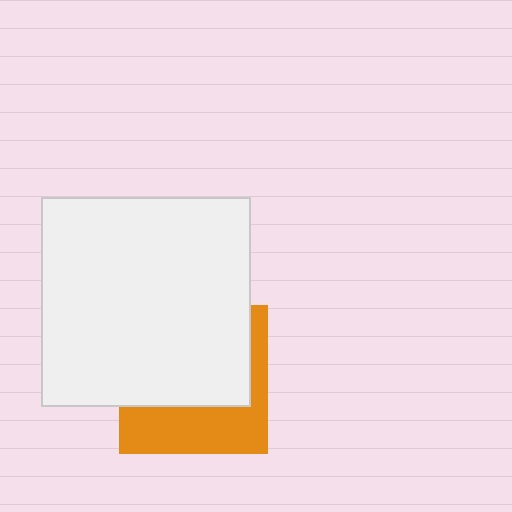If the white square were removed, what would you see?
You would see the complete orange square.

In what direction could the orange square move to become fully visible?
The orange square could move down. That would shift it out from behind the white square entirely.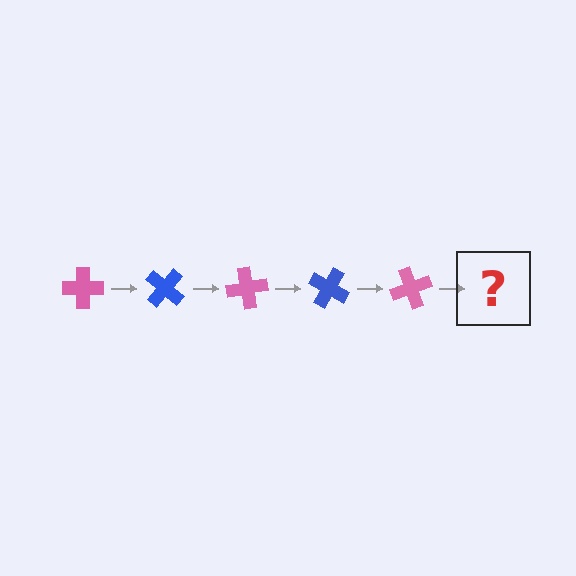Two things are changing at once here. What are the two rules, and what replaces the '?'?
The two rules are that it rotates 40 degrees each step and the color cycles through pink and blue. The '?' should be a blue cross, rotated 200 degrees from the start.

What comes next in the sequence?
The next element should be a blue cross, rotated 200 degrees from the start.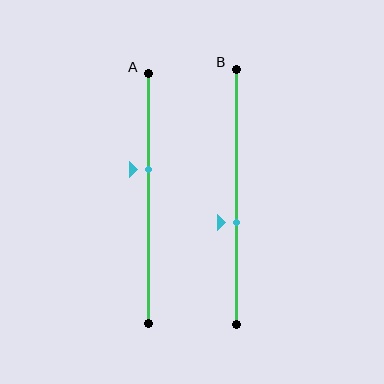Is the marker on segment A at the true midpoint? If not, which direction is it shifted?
No, the marker on segment A is shifted upward by about 12% of the segment length.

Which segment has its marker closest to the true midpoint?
Segment B has its marker closest to the true midpoint.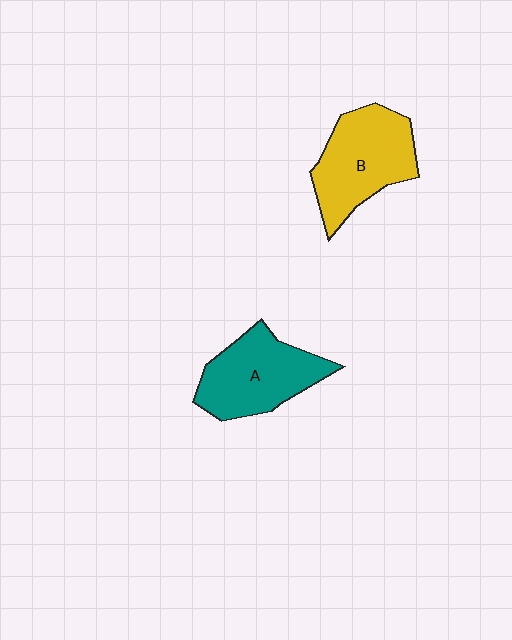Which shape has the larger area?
Shape B (yellow).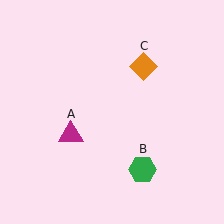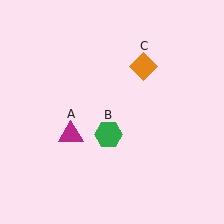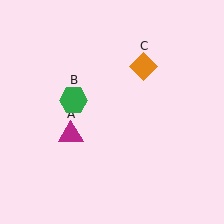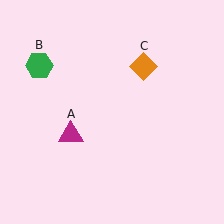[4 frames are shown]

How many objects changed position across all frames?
1 object changed position: green hexagon (object B).